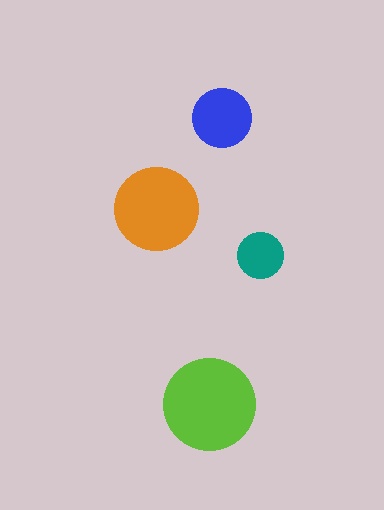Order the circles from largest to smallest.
the lime one, the orange one, the blue one, the teal one.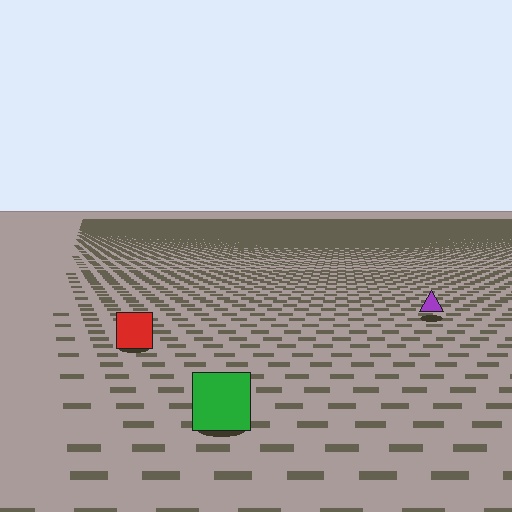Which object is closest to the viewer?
The green square is closest. The texture marks near it are larger and more spread out.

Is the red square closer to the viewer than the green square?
No. The green square is closer — you can tell from the texture gradient: the ground texture is coarser near it.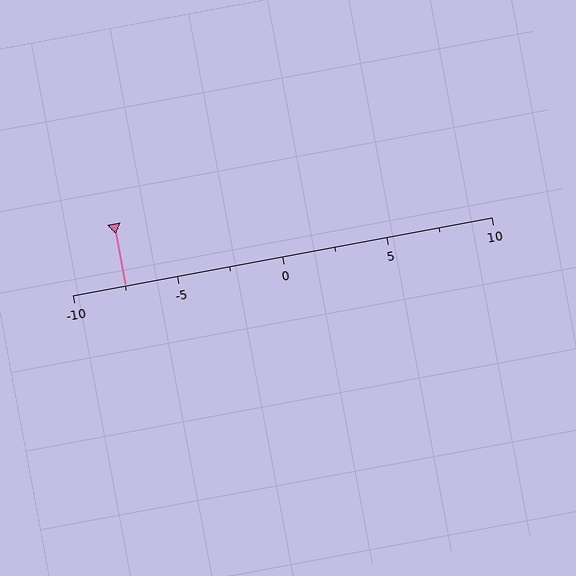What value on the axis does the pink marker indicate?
The marker indicates approximately -7.5.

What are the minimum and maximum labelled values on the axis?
The axis runs from -10 to 10.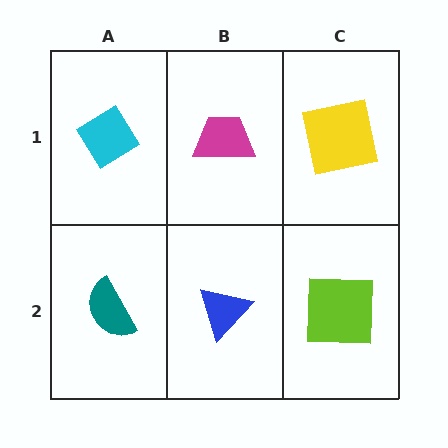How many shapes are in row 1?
3 shapes.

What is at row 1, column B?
A magenta trapezoid.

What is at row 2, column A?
A teal semicircle.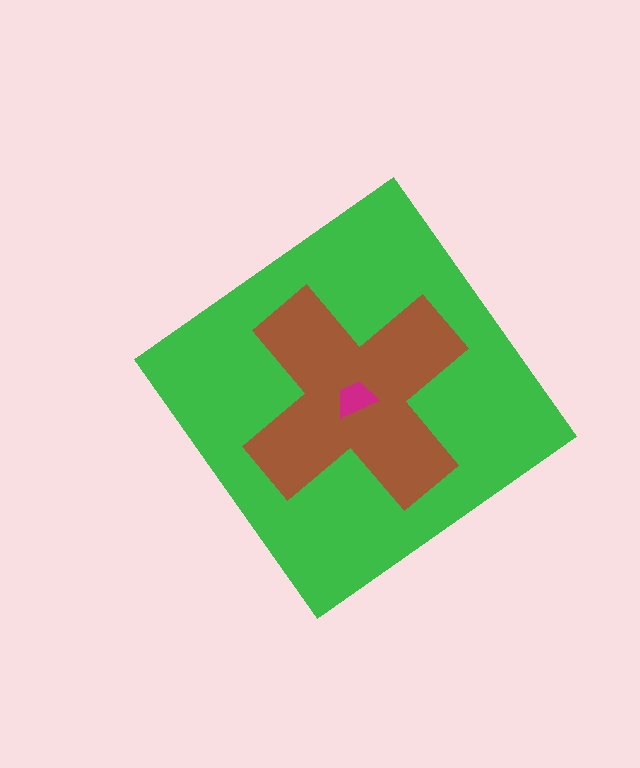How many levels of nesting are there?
3.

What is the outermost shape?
The green diamond.